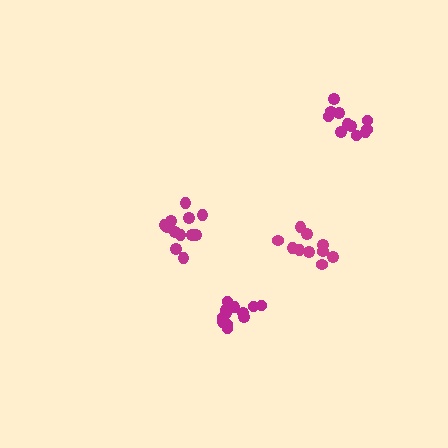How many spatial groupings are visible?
There are 4 spatial groupings.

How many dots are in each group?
Group 1: 12 dots, Group 2: 10 dots, Group 3: 12 dots, Group 4: 12 dots (46 total).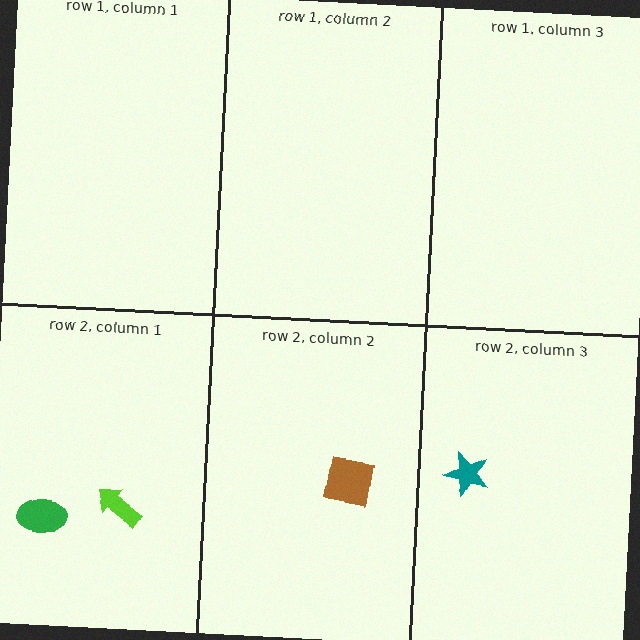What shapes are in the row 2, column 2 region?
The brown square.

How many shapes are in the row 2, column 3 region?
1.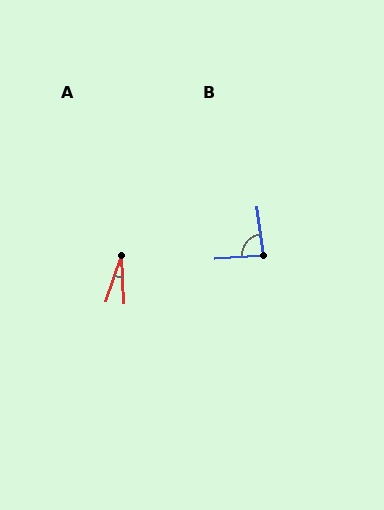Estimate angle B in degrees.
Approximately 86 degrees.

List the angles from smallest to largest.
A (22°), B (86°).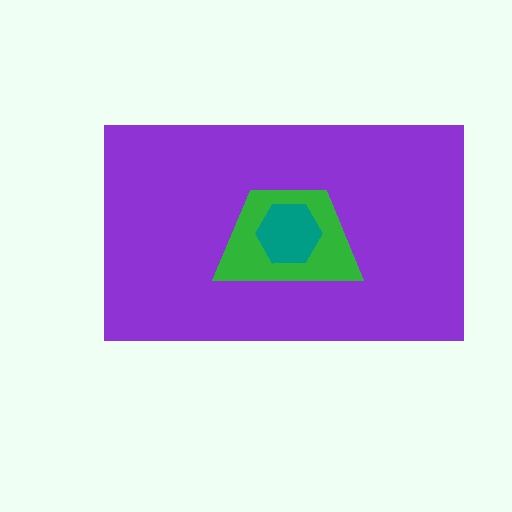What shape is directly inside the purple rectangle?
The green trapezoid.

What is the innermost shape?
The teal hexagon.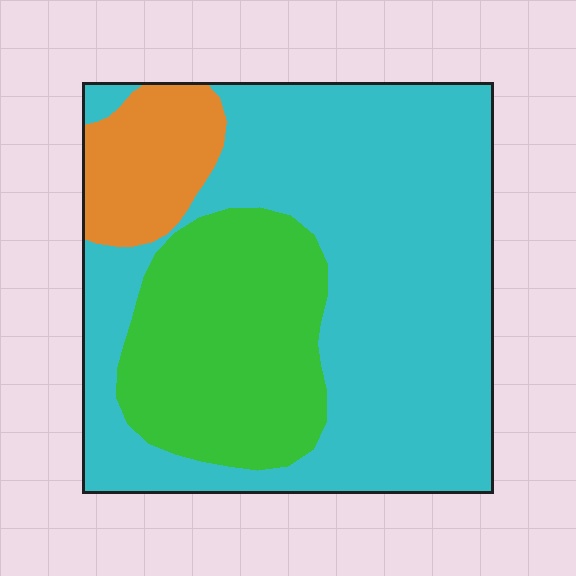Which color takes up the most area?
Cyan, at roughly 60%.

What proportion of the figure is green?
Green takes up about one quarter (1/4) of the figure.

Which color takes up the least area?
Orange, at roughly 10%.